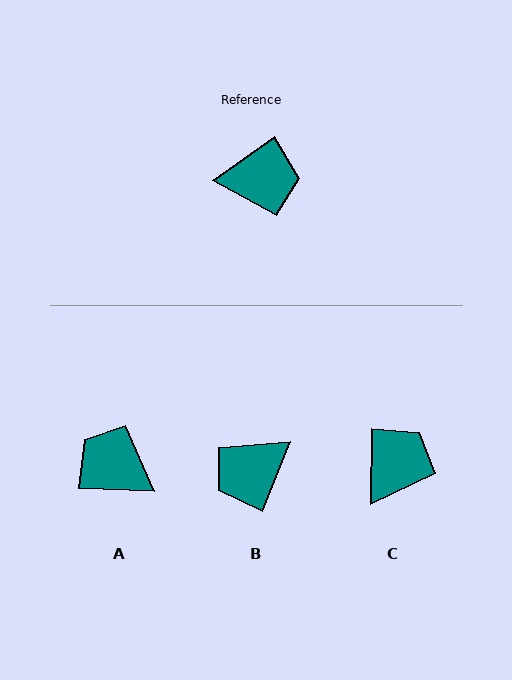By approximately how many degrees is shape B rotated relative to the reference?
Approximately 147 degrees clockwise.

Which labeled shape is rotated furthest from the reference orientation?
B, about 147 degrees away.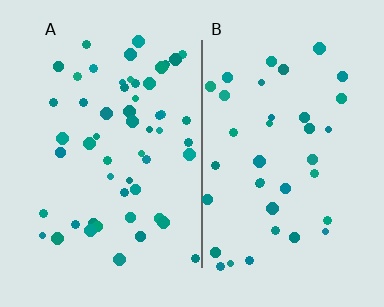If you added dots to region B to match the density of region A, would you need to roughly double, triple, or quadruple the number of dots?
Approximately double.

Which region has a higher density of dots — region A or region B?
A (the left).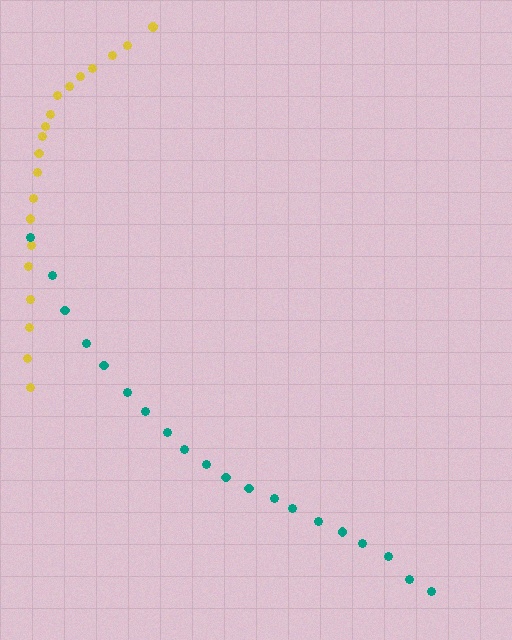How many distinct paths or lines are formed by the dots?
There are 2 distinct paths.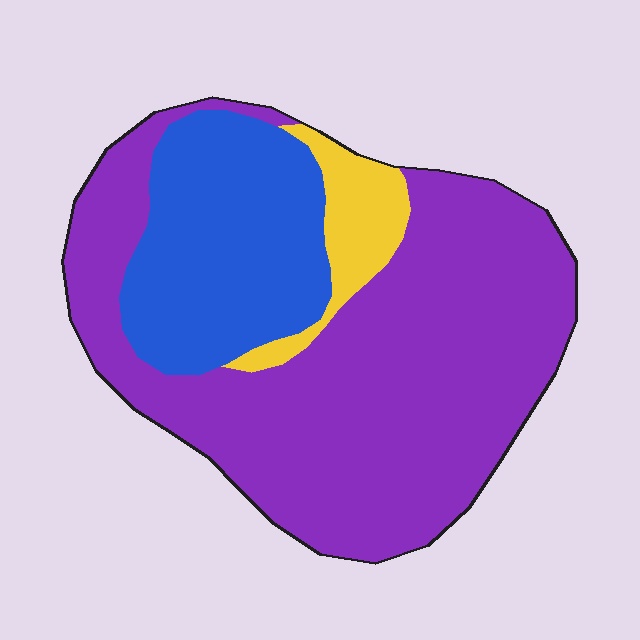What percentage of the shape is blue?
Blue covers roughly 25% of the shape.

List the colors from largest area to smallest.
From largest to smallest: purple, blue, yellow.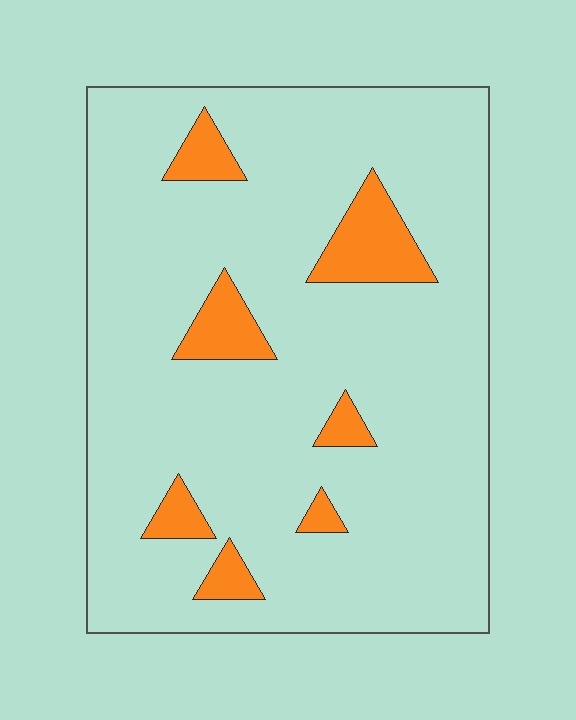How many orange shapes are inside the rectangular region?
7.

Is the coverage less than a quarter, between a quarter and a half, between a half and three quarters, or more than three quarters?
Less than a quarter.